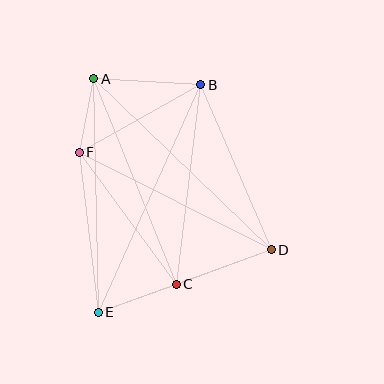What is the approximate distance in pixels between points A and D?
The distance between A and D is approximately 246 pixels.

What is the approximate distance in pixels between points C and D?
The distance between C and D is approximately 101 pixels.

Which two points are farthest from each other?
Points B and E are farthest from each other.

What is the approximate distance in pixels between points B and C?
The distance between B and C is approximately 201 pixels.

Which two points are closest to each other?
Points A and F are closest to each other.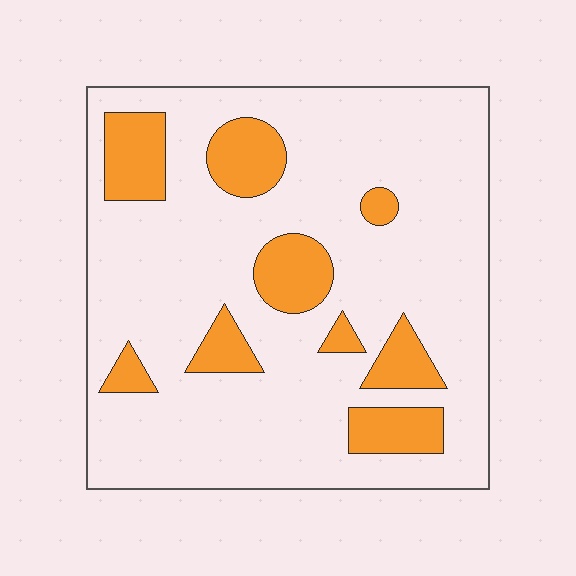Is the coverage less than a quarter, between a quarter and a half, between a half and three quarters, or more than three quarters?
Less than a quarter.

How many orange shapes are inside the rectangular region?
9.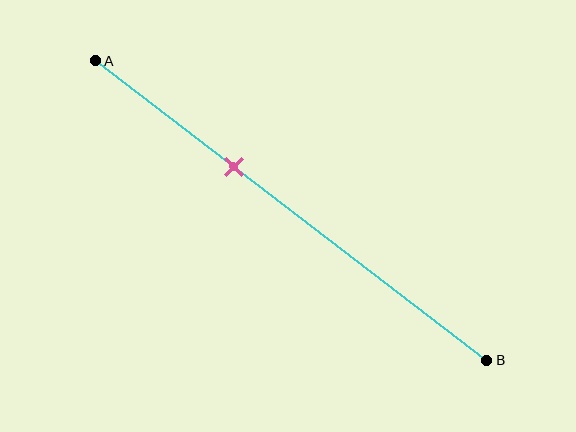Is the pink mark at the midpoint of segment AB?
No, the mark is at about 35% from A, not at the 50% midpoint.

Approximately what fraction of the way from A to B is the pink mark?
The pink mark is approximately 35% of the way from A to B.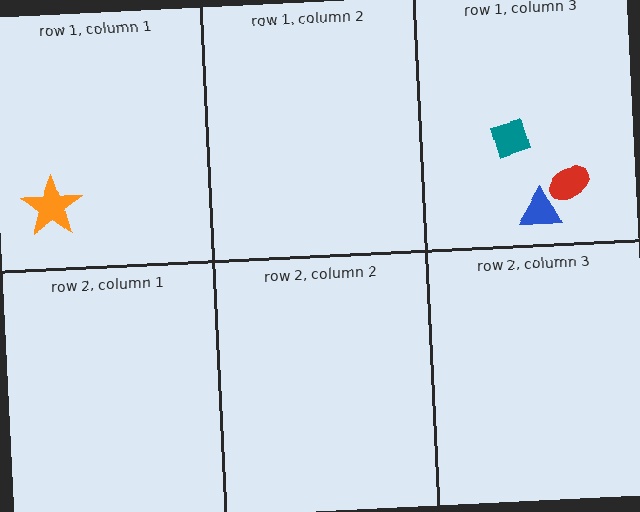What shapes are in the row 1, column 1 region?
The orange star.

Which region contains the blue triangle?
The row 1, column 3 region.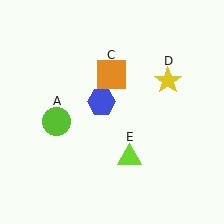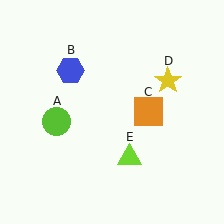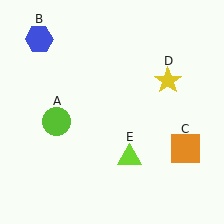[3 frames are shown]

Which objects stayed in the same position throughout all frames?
Lime circle (object A) and yellow star (object D) and lime triangle (object E) remained stationary.